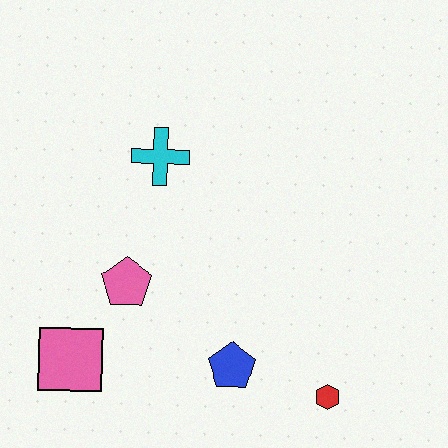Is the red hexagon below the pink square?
Yes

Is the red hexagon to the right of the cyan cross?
Yes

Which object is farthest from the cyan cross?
The red hexagon is farthest from the cyan cross.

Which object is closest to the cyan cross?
The pink pentagon is closest to the cyan cross.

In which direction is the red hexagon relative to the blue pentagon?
The red hexagon is to the right of the blue pentagon.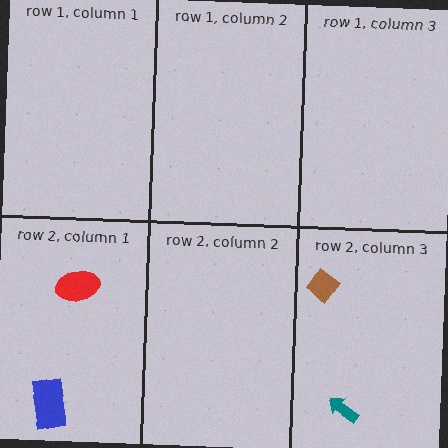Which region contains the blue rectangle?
The row 2, column 1 region.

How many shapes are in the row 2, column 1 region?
2.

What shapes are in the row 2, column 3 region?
The teal arrow, the brown diamond.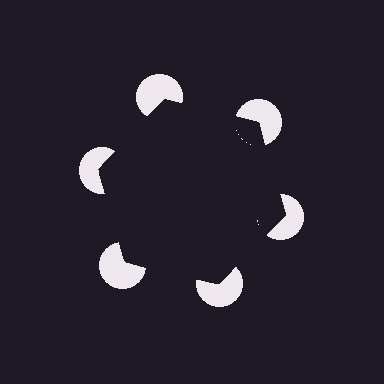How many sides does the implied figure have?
6 sides.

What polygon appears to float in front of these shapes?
An illusory hexagon — its edges are inferred from the aligned wedge cuts in the pac-man discs, not physically drawn.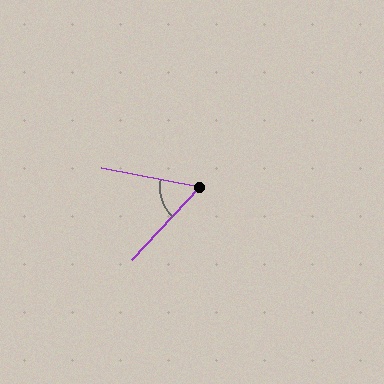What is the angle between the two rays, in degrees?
Approximately 58 degrees.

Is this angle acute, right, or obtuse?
It is acute.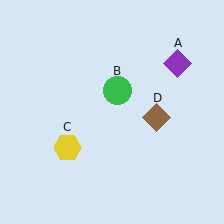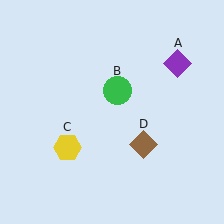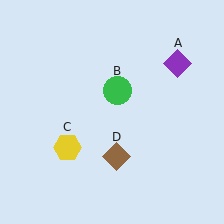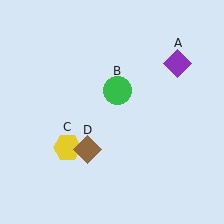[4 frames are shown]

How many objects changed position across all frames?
1 object changed position: brown diamond (object D).